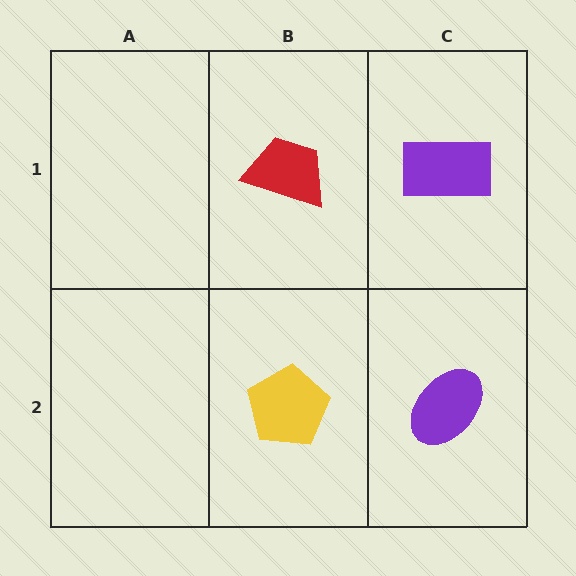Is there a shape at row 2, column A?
No, that cell is empty.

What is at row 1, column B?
A red trapezoid.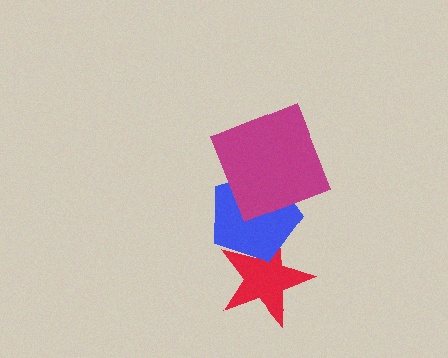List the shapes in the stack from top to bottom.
From top to bottom: the magenta square, the blue pentagon, the red star.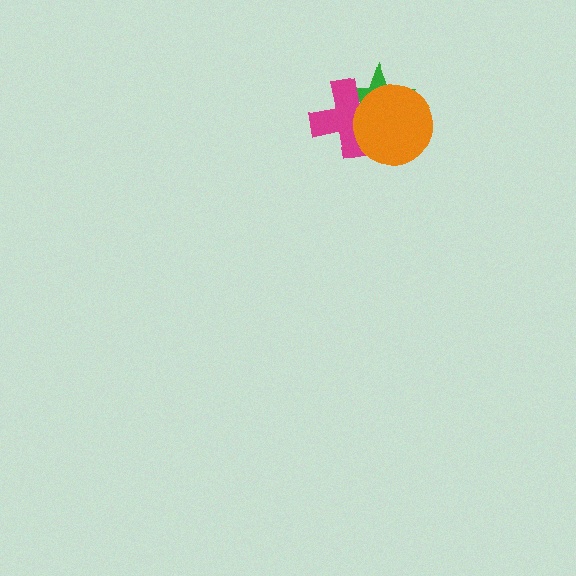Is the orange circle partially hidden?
No, no other shape covers it.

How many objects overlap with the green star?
2 objects overlap with the green star.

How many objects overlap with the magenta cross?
2 objects overlap with the magenta cross.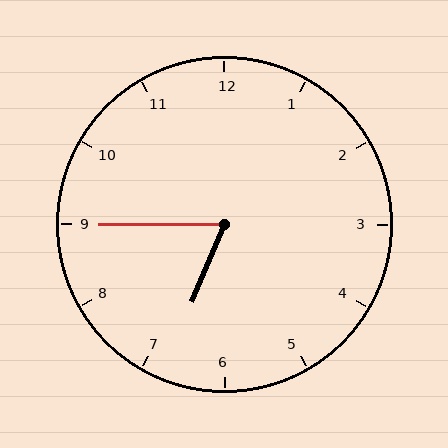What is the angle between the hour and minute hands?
Approximately 68 degrees.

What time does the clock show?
6:45.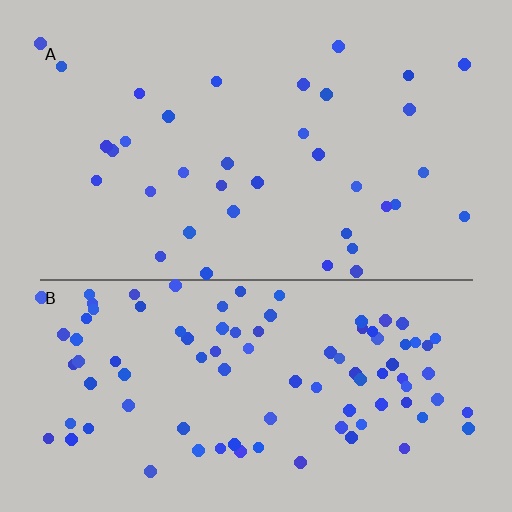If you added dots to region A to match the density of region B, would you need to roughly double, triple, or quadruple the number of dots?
Approximately triple.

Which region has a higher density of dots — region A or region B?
B (the bottom).